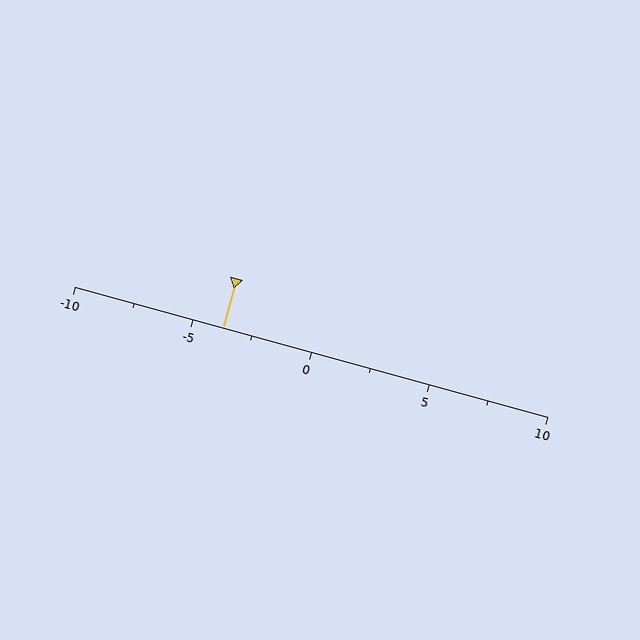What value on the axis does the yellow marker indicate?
The marker indicates approximately -3.8.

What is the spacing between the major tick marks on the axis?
The major ticks are spaced 5 apart.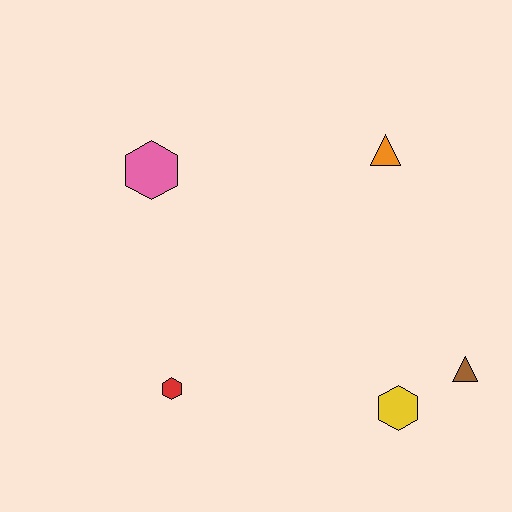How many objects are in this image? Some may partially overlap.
There are 5 objects.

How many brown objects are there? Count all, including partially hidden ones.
There is 1 brown object.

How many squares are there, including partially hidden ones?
There are no squares.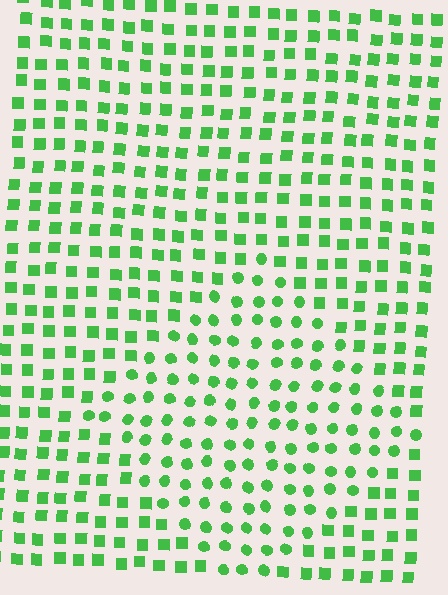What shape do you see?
I see a diamond.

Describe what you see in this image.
The image is filled with small green elements arranged in a uniform grid. A diamond-shaped region contains circles, while the surrounding area contains squares. The boundary is defined purely by the change in element shape.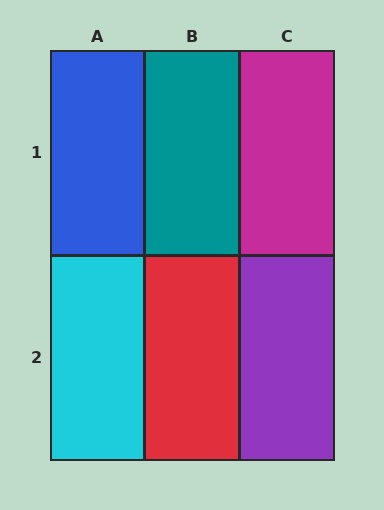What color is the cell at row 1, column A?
Blue.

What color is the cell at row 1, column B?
Teal.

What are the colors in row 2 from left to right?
Cyan, red, purple.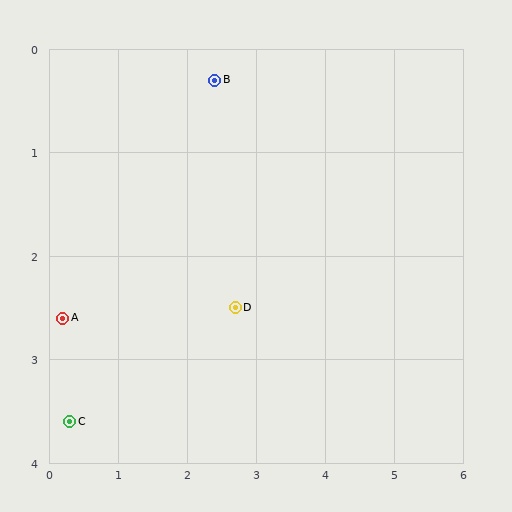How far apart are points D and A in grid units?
Points D and A are about 2.5 grid units apart.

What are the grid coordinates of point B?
Point B is at approximately (2.4, 0.3).